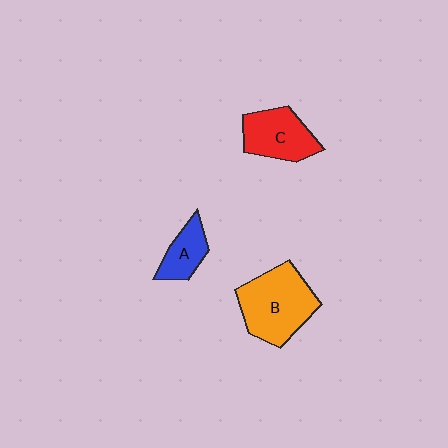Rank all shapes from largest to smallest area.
From largest to smallest: B (orange), C (red), A (blue).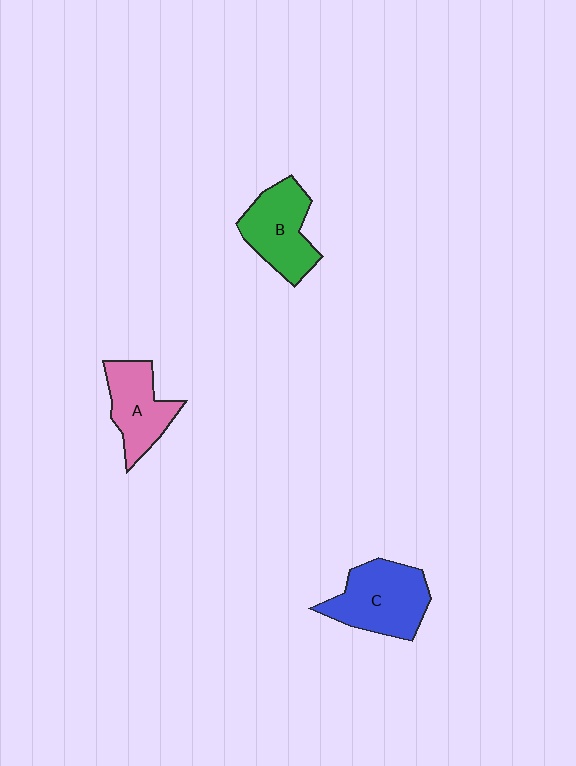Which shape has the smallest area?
Shape A (pink).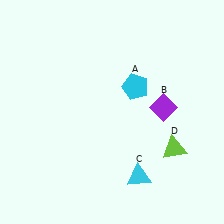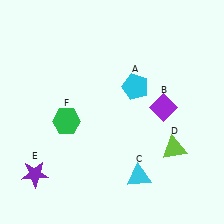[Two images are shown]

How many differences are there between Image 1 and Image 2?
There are 2 differences between the two images.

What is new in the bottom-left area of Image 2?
A green hexagon (F) was added in the bottom-left area of Image 2.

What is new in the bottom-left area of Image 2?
A purple star (E) was added in the bottom-left area of Image 2.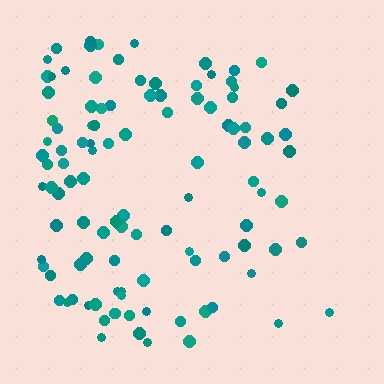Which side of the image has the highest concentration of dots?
The left.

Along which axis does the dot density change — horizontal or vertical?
Horizontal.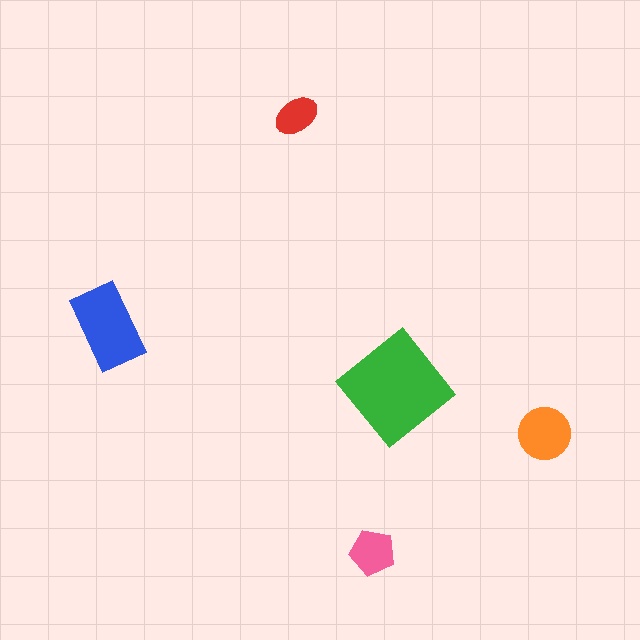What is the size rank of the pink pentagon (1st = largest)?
4th.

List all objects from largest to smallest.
The green diamond, the blue rectangle, the orange circle, the pink pentagon, the red ellipse.